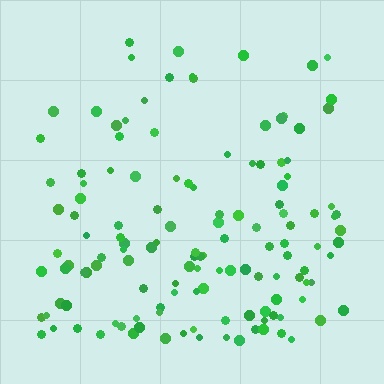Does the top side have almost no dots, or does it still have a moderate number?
Still a moderate number, just noticeably fewer than the bottom.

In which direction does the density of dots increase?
From top to bottom, with the bottom side densest.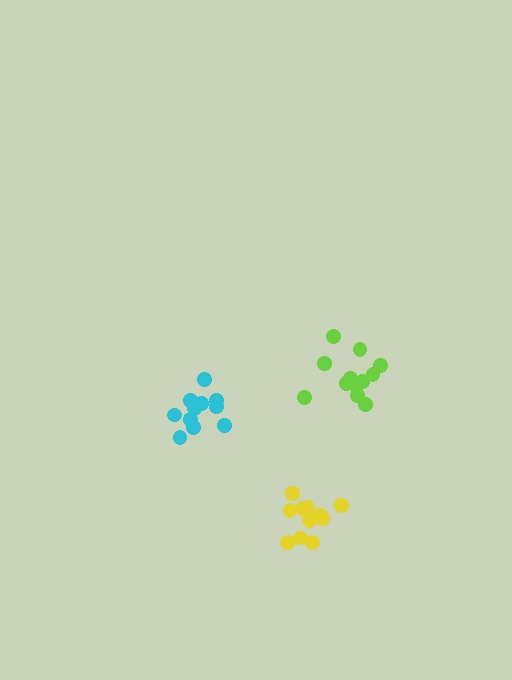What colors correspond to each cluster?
The clusters are colored: lime, yellow, cyan.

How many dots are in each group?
Group 1: 12 dots, Group 2: 11 dots, Group 3: 11 dots (34 total).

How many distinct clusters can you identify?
There are 3 distinct clusters.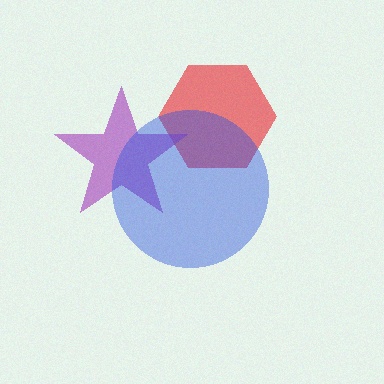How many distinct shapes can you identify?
There are 3 distinct shapes: a red hexagon, a purple star, a blue circle.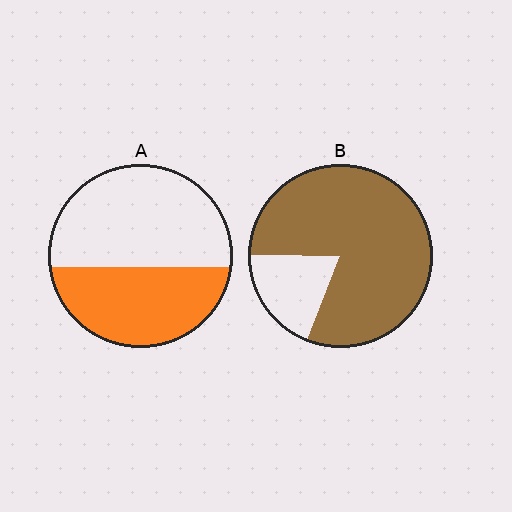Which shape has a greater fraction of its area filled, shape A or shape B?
Shape B.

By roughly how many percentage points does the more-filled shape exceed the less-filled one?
By roughly 40 percentage points (B over A).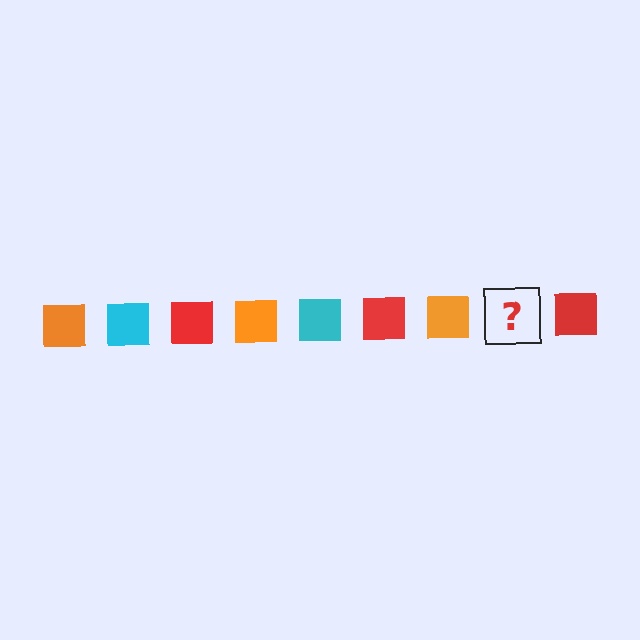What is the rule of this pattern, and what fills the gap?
The rule is that the pattern cycles through orange, cyan, red squares. The gap should be filled with a cyan square.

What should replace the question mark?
The question mark should be replaced with a cyan square.